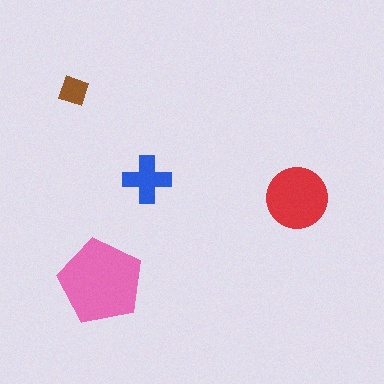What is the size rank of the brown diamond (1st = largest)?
4th.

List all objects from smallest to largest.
The brown diamond, the blue cross, the red circle, the pink pentagon.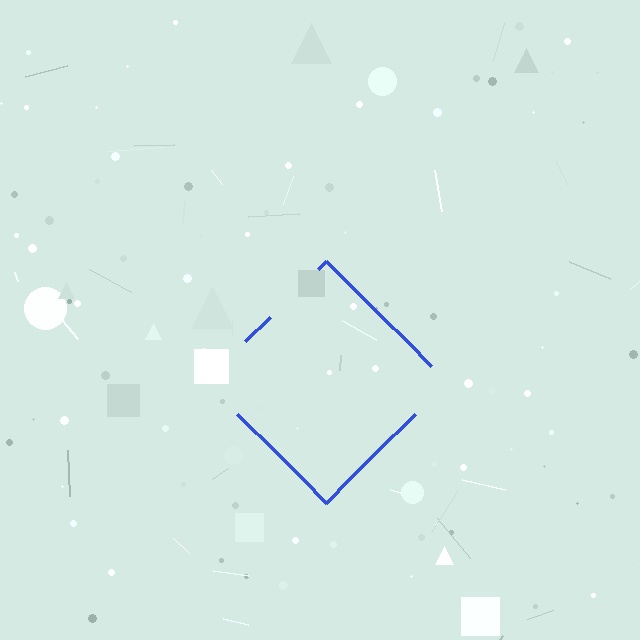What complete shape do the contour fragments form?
The contour fragments form a diamond.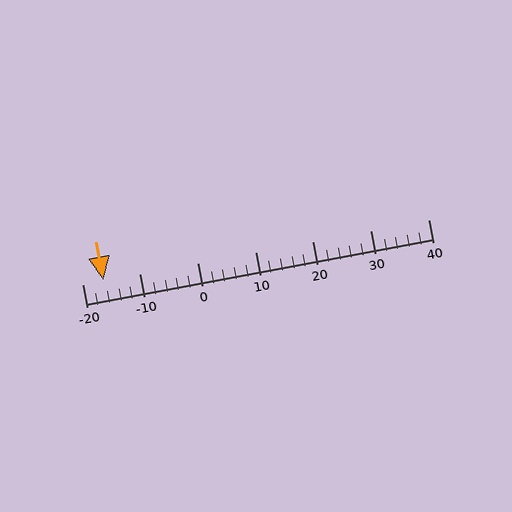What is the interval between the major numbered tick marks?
The major tick marks are spaced 10 units apart.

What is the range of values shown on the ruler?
The ruler shows values from -20 to 40.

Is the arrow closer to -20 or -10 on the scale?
The arrow is closer to -20.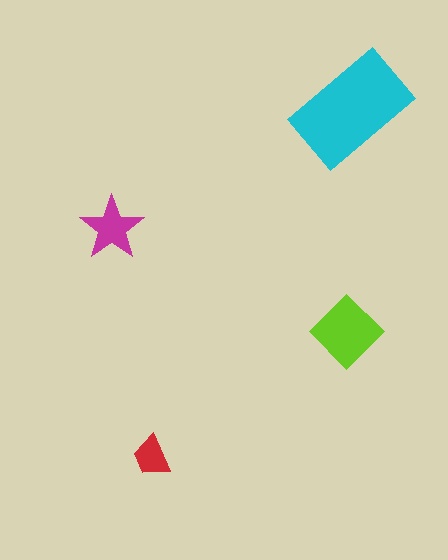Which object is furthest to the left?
The magenta star is leftmost.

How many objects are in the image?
There are 4 objects in the image.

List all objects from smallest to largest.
The red trapezoid, the magenta star, the lime diamond, the cyan rectangle.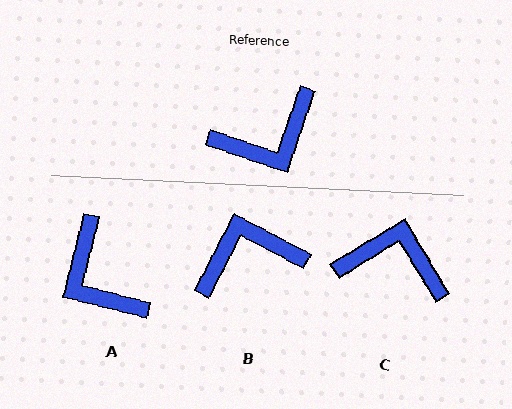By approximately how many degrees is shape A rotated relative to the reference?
Approximately 86 degrees clockwise.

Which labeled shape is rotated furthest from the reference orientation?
B, about 171 degrees away.